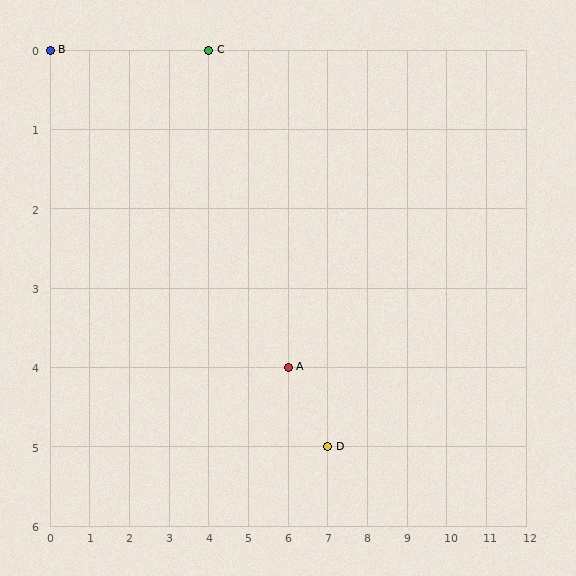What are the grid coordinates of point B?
Point B is at grid coordinates (0, 0).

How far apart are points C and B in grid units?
Points C and B are 4 columns apart.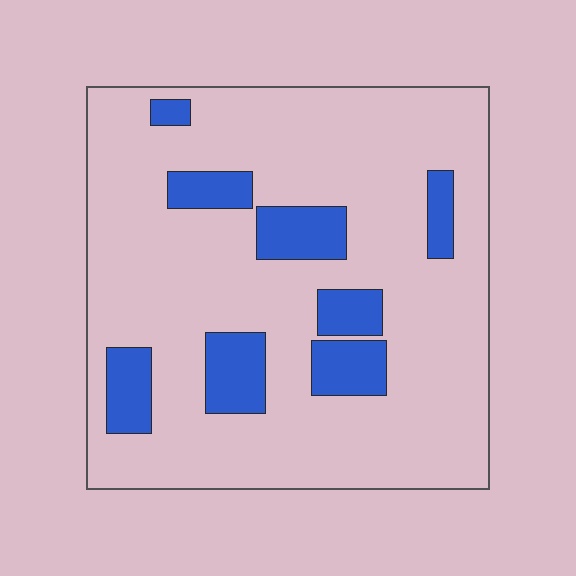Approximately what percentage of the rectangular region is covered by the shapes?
Approximately 15%.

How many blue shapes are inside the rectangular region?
8.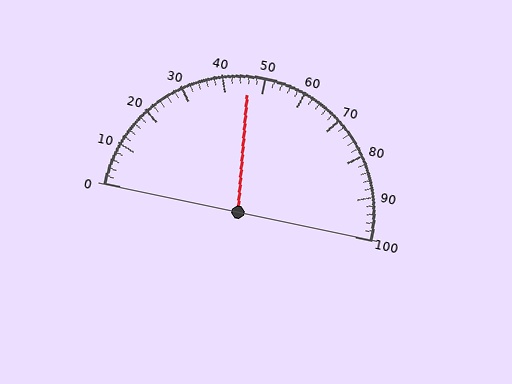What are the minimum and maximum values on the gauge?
The gauge ranges from 0 to 100.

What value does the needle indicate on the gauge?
The needle indicates approximately 46.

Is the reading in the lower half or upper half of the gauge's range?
The reading is in the lower half of the range (0 to 100).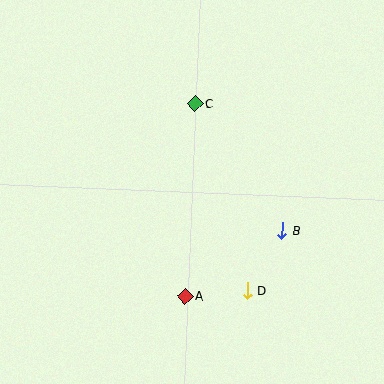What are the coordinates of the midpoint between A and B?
The midpoint between A and B is at (234, 263).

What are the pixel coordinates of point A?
Point A is at (185, 296).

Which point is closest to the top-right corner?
Point C is closest to the top-right corner.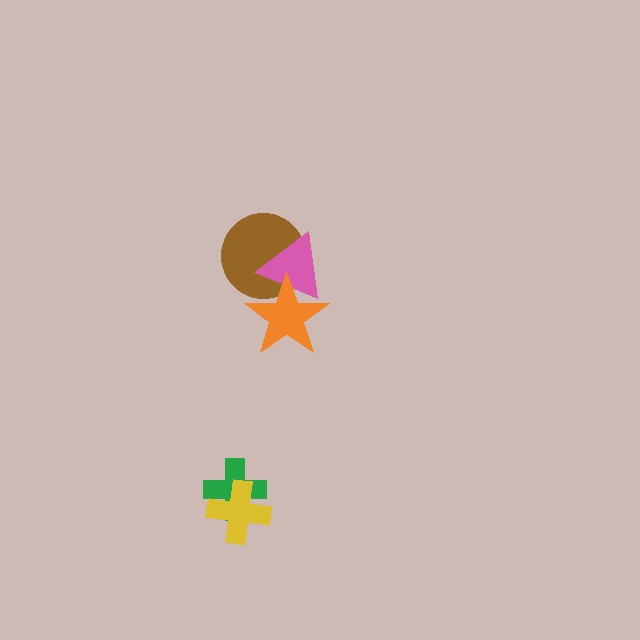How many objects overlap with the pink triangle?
2 objects overlap with the pink triangle.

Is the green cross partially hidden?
Yes, it is partially covered by another shape.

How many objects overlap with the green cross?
1 object overlaps with the green cross.